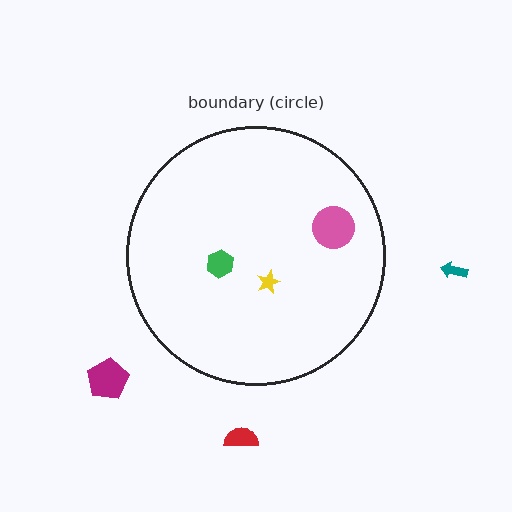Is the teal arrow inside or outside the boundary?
Outside.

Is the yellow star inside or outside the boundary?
Inside.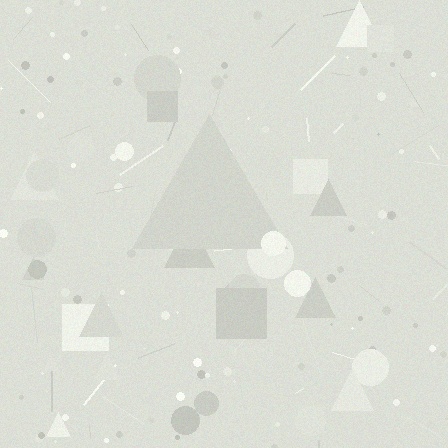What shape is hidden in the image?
A triangle is hidden in the image.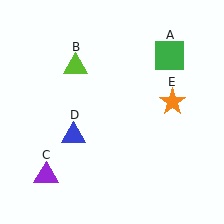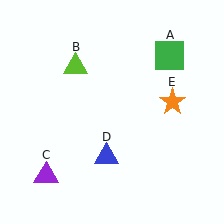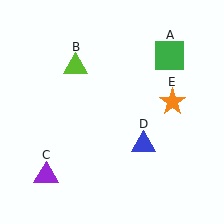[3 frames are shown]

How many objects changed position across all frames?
1 object changed position: blue triangle (object D).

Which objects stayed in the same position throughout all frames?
Green square (object A) and lime triangle (object B) and purple triangle (object C) and orange star (object E) remained stationary.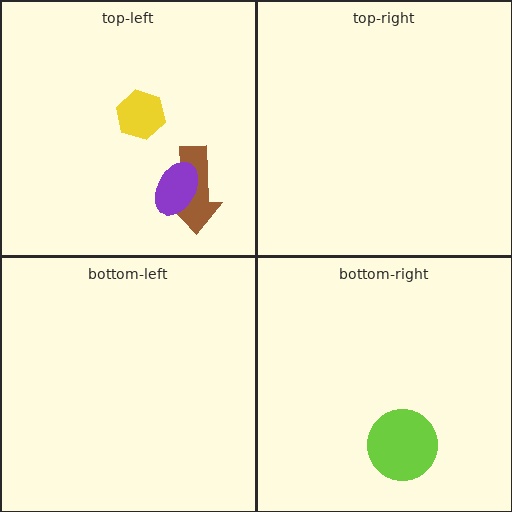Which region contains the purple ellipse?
The top-left region.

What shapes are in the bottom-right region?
The lime circle.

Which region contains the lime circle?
The bottom-right region.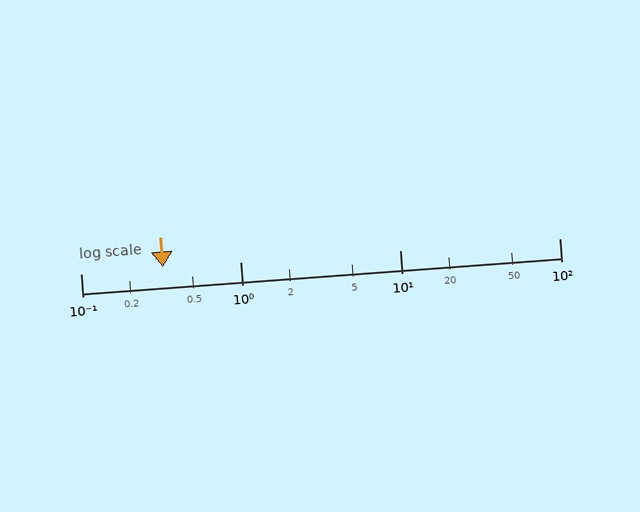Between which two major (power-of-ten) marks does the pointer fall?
The pointer is between 0.1 and 1.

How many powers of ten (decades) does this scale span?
The scale spans 3 decades, from 0.1 to 100.